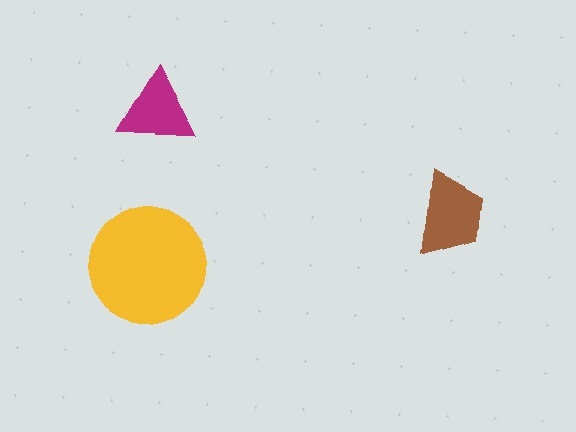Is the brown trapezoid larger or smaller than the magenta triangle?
Larger.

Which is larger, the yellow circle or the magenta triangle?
The yellow circle.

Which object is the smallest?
The magenta triangle.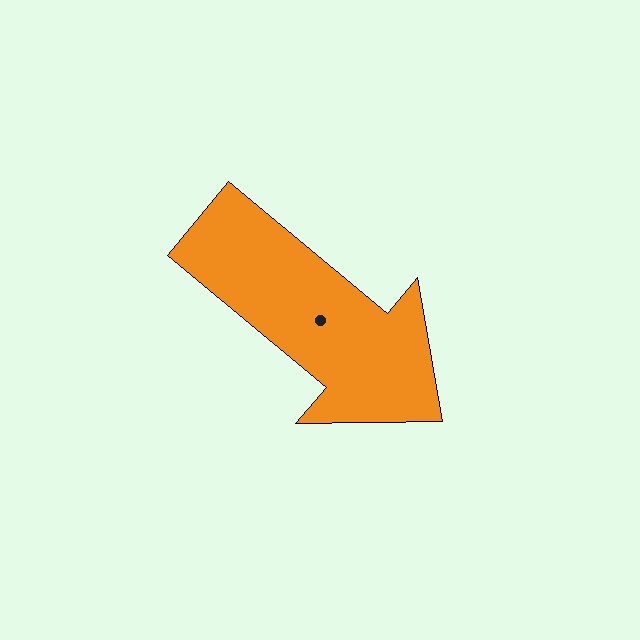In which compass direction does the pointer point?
Southeast.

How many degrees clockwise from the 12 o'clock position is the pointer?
Approximately 130 degrees.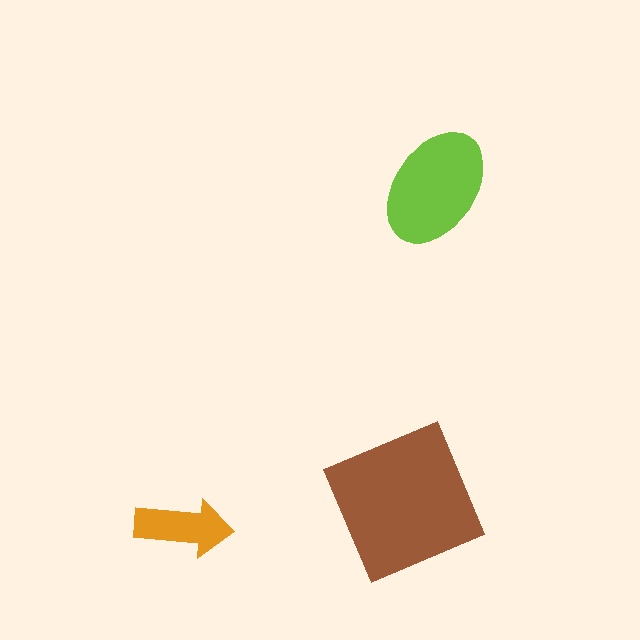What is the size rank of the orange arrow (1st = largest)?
3rd.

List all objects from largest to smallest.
The brown square, the lime ellipse, the orange arrow.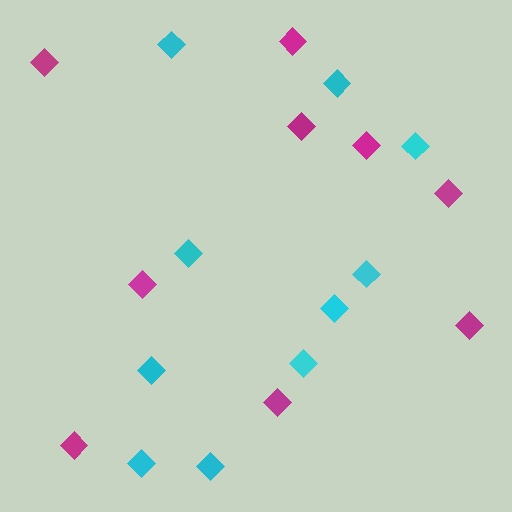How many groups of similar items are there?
There are 2 groups: one group of cyan diamonds (10) and one group of magenta diamonds (9).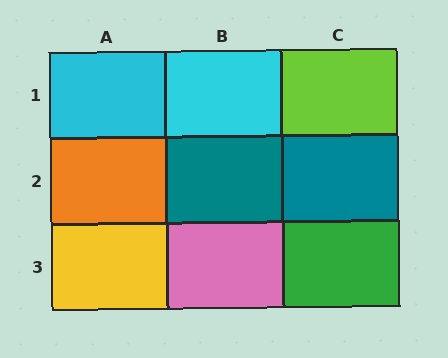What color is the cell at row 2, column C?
Teal.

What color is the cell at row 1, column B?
Cyan.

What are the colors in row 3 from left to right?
Yellow, pink, green.